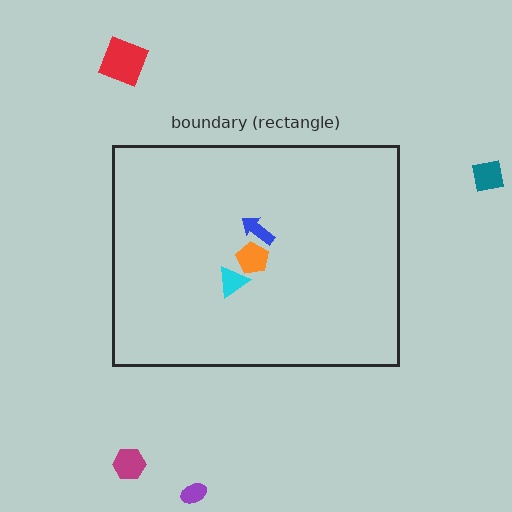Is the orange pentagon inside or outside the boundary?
Inside.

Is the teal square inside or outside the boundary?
Outside.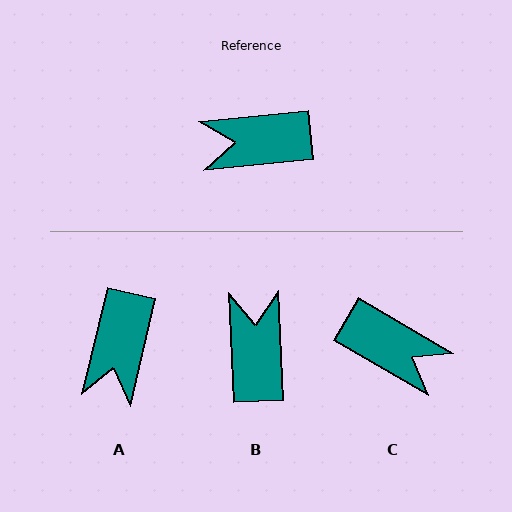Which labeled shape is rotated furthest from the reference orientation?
C, about 144 degrees away.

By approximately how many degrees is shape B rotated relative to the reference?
Approximately 94 degrees clockwise.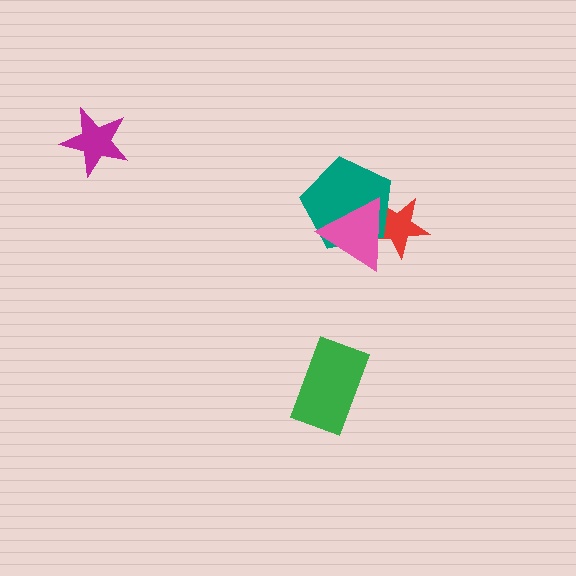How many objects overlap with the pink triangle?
2 objects overlap with the pink triangle.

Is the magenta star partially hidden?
No, no other shape covers it.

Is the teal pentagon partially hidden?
Yes, it is partially covered by another shape.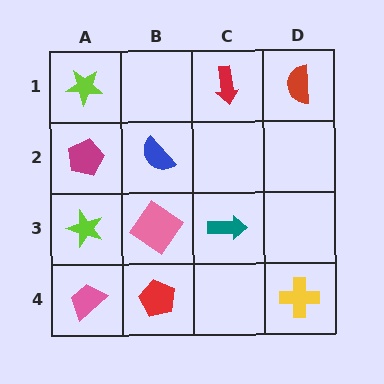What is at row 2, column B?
A blue semicircle.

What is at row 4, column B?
A red pentagon.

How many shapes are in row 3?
3 shapes.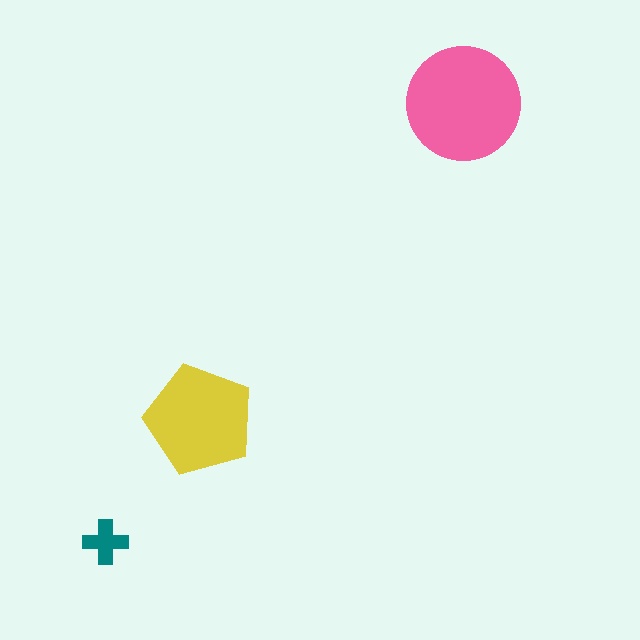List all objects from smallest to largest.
The teal cross, the yellow pentagon, the pink circle.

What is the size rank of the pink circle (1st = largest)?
1st.